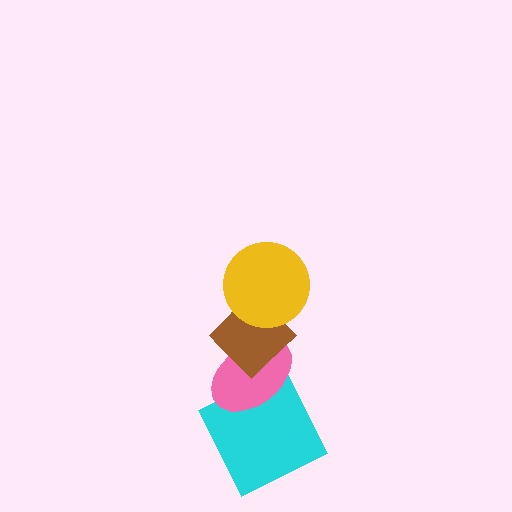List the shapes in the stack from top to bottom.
From top to bottom: the yellow circle, the brown diamond, the pink ellipse, the cyan square.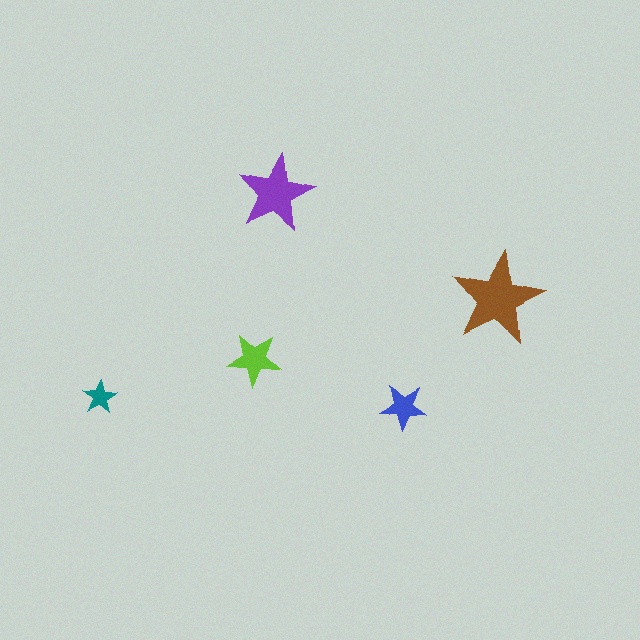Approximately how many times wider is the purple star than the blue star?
About 1.5 times wider.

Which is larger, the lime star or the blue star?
The lime one.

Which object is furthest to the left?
The teal star is leftmost.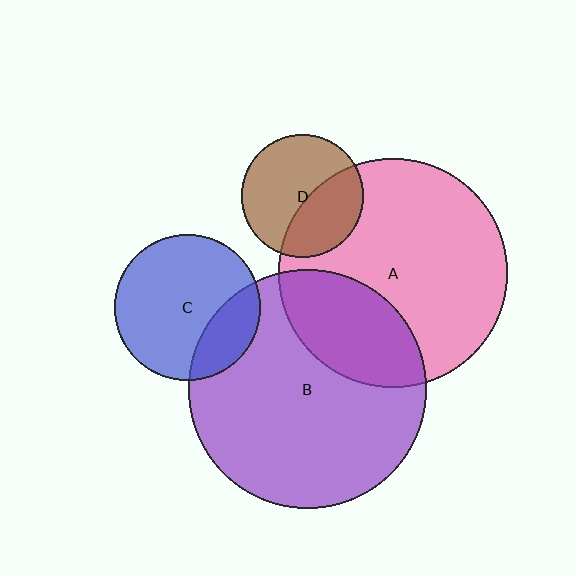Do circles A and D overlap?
Yes.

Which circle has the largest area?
Circle B (purple).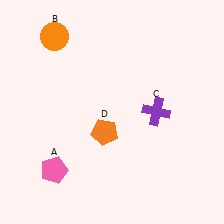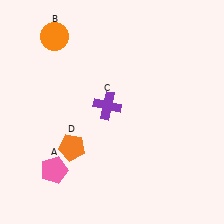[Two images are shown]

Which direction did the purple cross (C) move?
The purple cross (C) moved left.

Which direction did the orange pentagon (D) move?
The orange pentagon (D) moved left.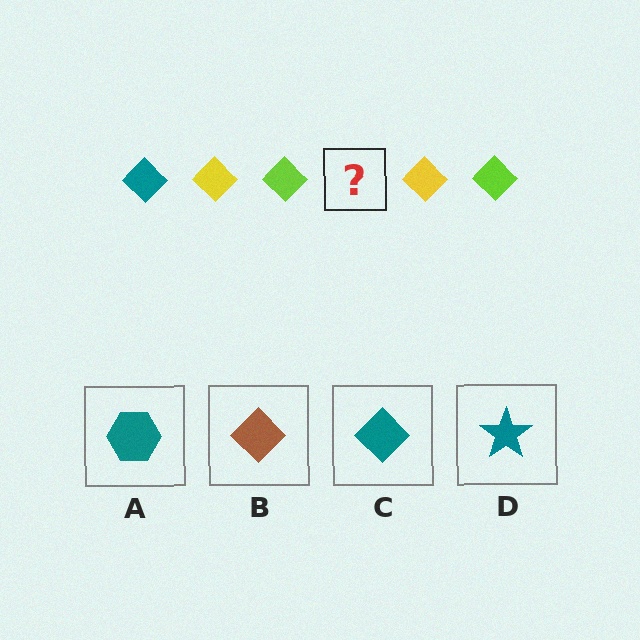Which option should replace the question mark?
Option C.